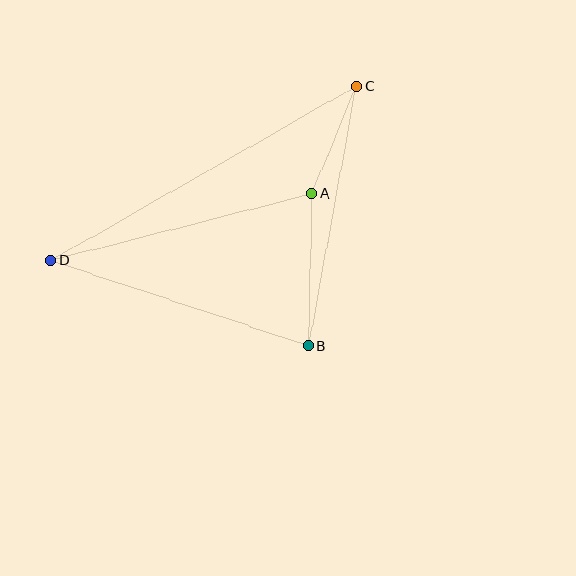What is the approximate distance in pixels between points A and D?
The distance between A and D is approximately 269 pixels.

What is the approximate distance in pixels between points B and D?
The distance between B and D is approximately 272 pixels.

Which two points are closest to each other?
Points A and C are closest to each other.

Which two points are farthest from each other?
Points C and D are farthest from each other.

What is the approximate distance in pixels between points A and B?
The distance between A and B is approximately 152 pixels.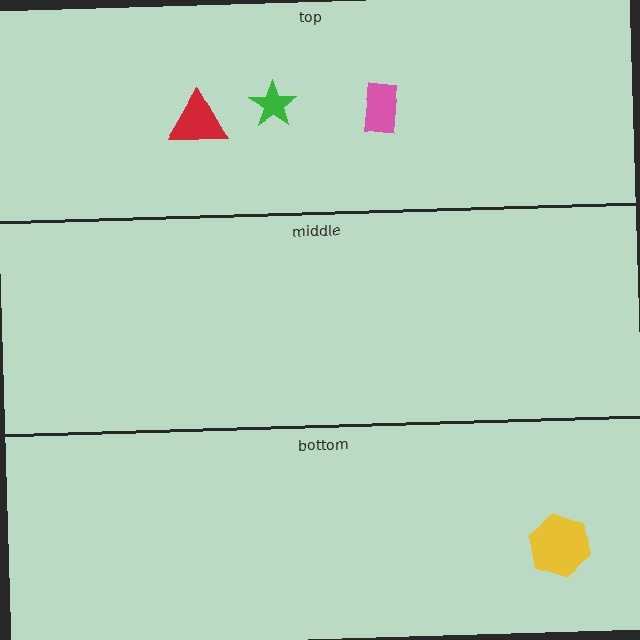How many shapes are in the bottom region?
1.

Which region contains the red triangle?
The top region.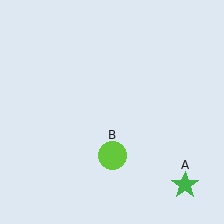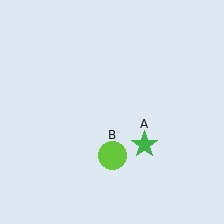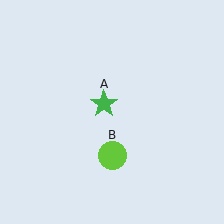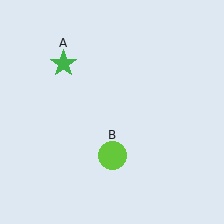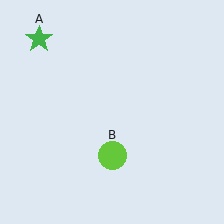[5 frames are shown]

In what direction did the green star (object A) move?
The green star (object A) moved up and to the left.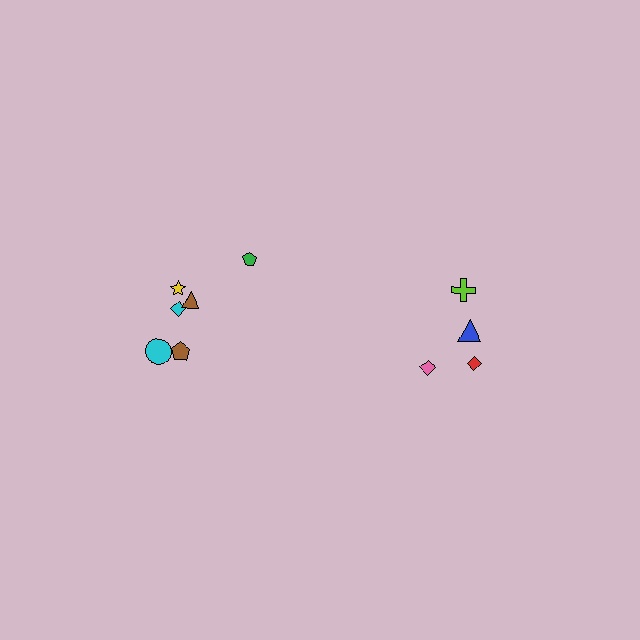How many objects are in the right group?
There are 4 objects.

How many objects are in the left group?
There are 6 objects.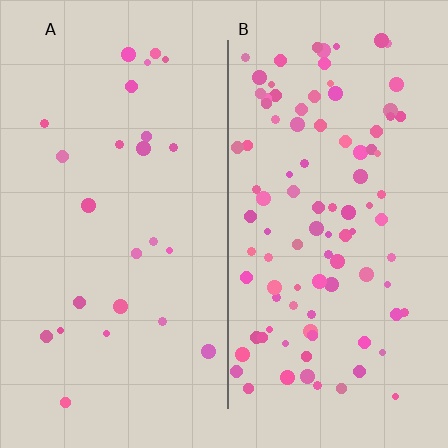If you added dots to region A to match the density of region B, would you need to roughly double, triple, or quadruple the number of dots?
Approximately quadruple.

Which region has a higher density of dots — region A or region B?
B (the right).